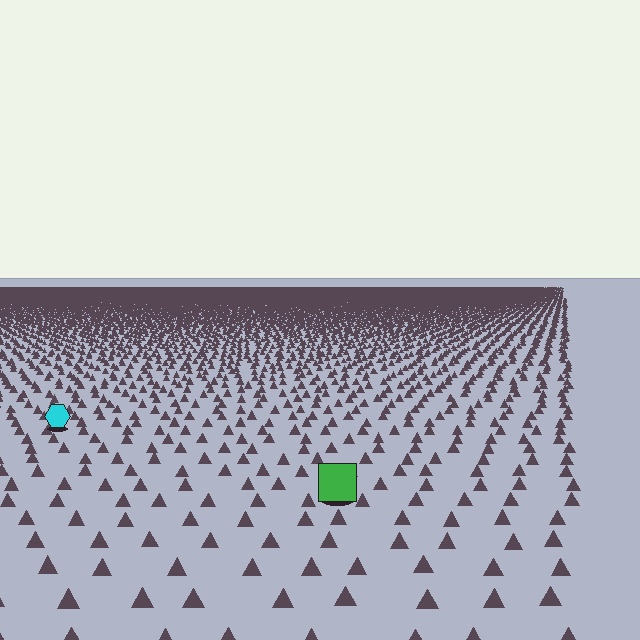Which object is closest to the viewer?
The green square is closest. The texture marks near it are larger and more spread out.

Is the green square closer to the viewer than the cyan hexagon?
Yes. The green square is closer — you can tell from the texture gradient: the ground texture is coarser near it.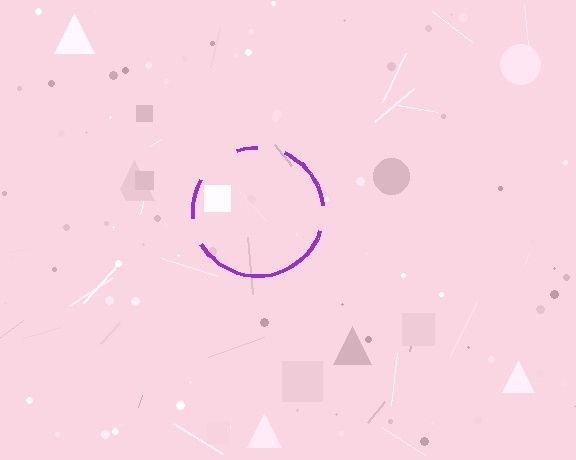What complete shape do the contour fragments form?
The contour fragments form a circle.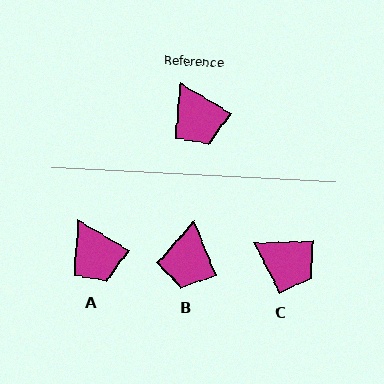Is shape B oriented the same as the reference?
No, it is off by about 37 degrees.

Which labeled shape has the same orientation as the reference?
A.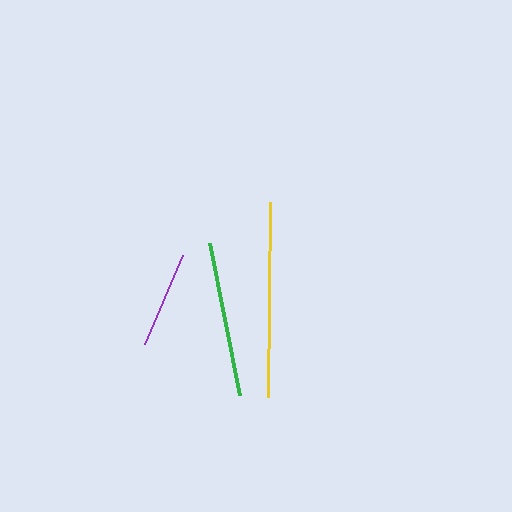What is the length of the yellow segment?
The yellow segment is approximately 195 pixels long.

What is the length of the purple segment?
The purple segment is approximately 97 pixels long.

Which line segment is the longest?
The yellow line is the longest at approximately 195 pixels.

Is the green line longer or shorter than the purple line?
The green line is longer than the purple line.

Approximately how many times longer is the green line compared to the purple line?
The green line is approximately 1.6 times the length of the purple line.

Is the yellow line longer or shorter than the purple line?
The yellow line is longer than the purple line.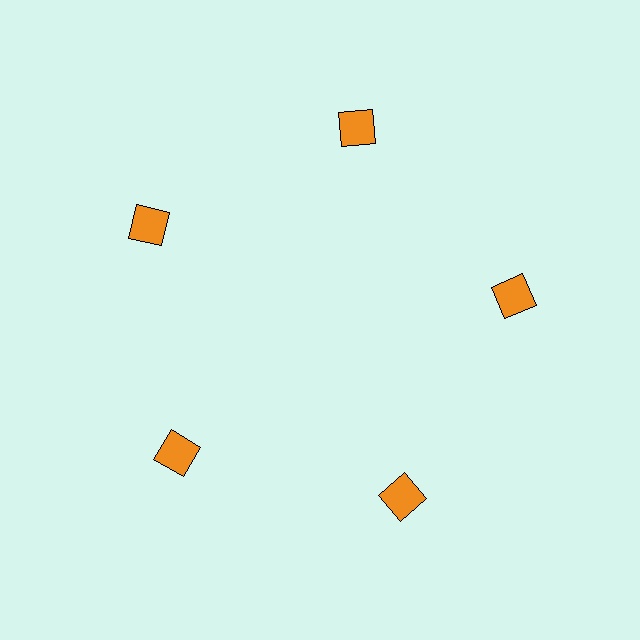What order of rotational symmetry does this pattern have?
This pattern has 5-fold rotational symmetry.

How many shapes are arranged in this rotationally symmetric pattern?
There are 5 shapes, arranged in 5 groups of 1.